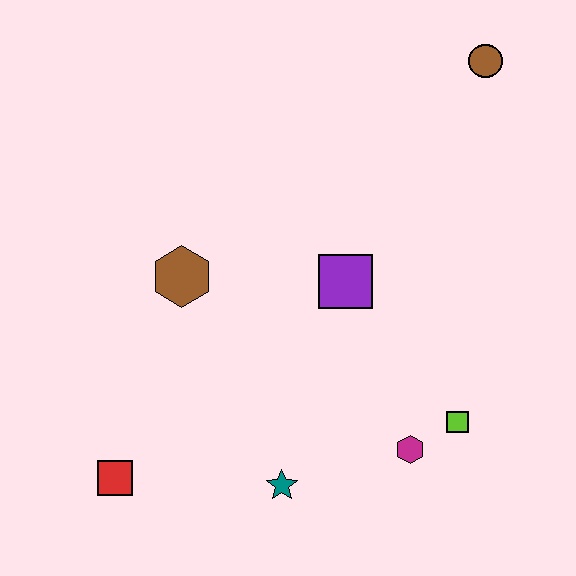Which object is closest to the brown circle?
The purple square is closest to the brown circle.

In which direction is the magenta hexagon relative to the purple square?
The magenta hexagon is below the purple square.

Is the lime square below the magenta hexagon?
No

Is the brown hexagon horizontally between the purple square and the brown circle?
No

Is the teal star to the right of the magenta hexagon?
No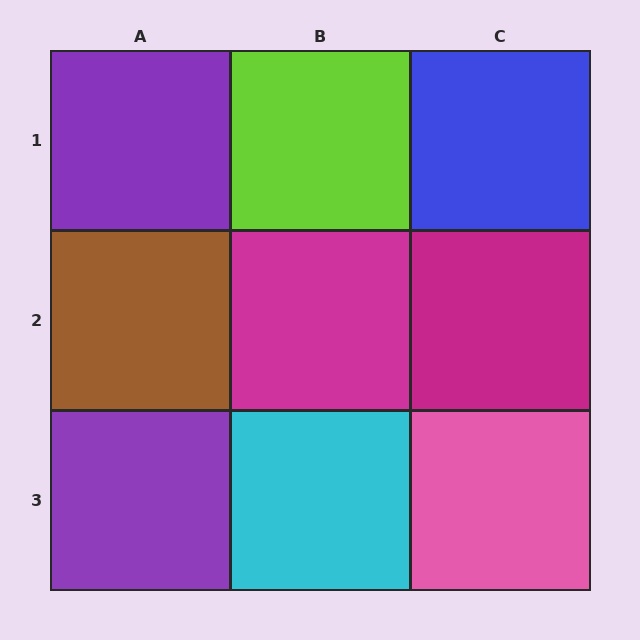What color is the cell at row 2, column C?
Magenta.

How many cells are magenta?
2 cells are magenta.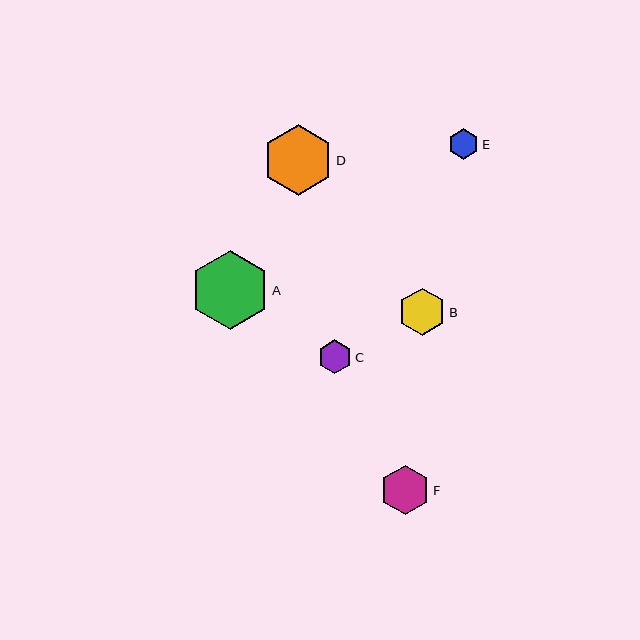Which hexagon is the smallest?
Hexagon E is the smallest with a size of approximately 30 pixels.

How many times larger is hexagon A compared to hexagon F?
Hexagon A is approximately 1.6 times the size of hexagon F.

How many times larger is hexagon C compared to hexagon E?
Hexagon C is approximately 1.1 times the size of hexagon E.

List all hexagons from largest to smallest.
From largest to smallest: A, D, F, B, C, E.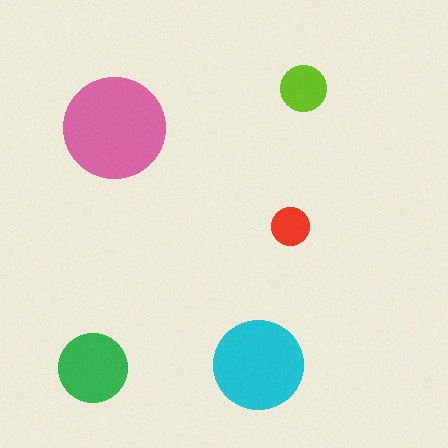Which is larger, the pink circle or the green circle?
The pink one.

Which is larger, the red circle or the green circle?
The green one.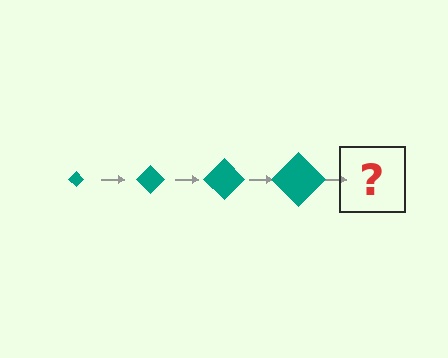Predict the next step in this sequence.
The next step is a teal diamond, larger than the previous one.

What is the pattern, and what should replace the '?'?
The pattern is that the diamond gets progressively larger each step. The '?' should be a teal diamond, larger than the previous one.